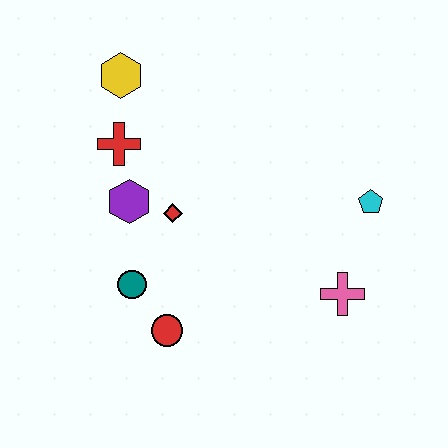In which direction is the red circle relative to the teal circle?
The red circle is below the teal circle.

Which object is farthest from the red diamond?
The cyan pentagon is farthest from the red diamond.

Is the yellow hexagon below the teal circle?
No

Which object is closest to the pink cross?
The cyan pentagon is closest to the pink cross.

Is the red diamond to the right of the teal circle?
Yes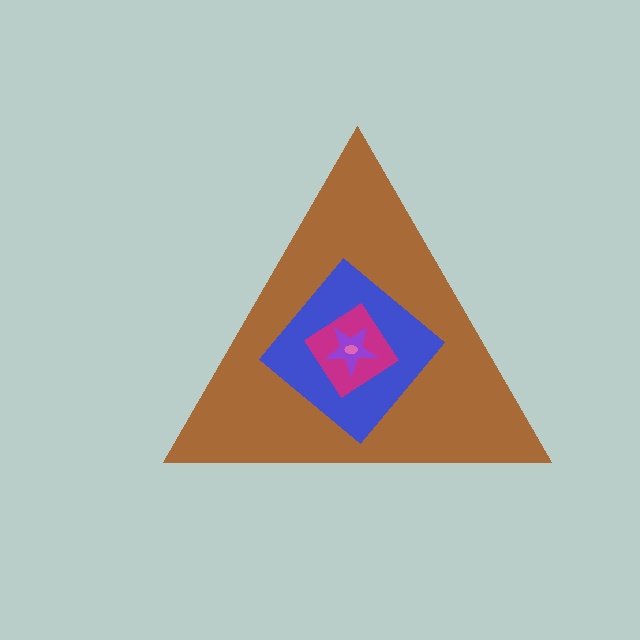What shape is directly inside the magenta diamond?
The purple star.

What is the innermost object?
The pink ellipse.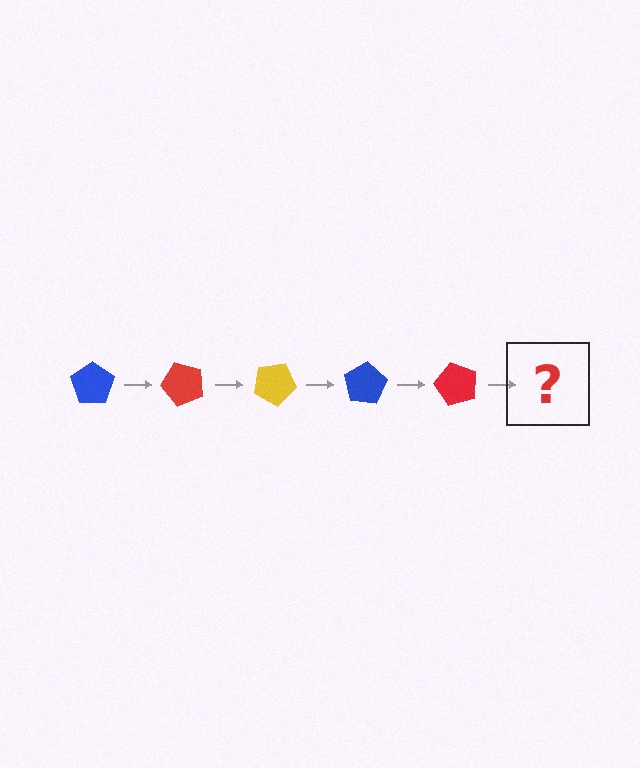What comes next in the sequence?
The next element should be a yellow pentagon, rotated 250 degrees from the start.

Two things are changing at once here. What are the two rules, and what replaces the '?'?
The two rules are that it rotates 50 degrees each step and the color cycles through blue, red, and yellow. The '?' should be a yellow pentagon, rotated 250 degrees from the start.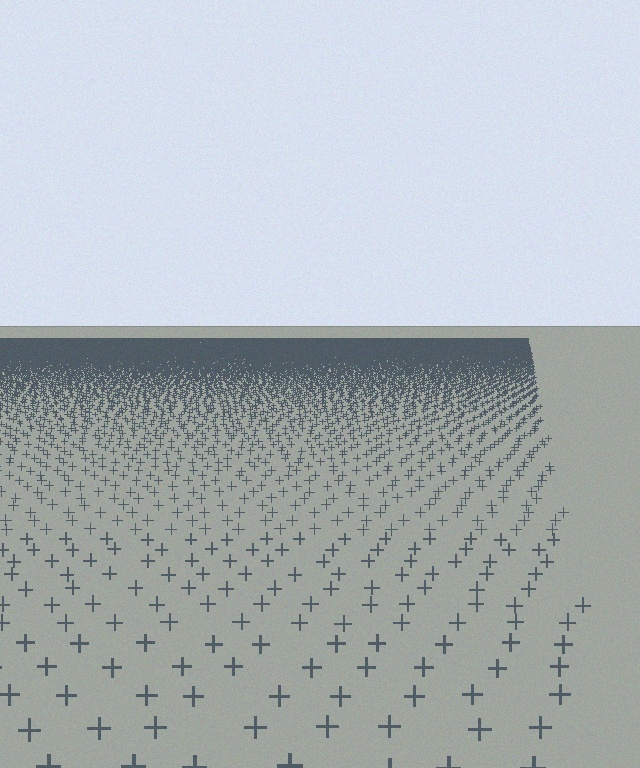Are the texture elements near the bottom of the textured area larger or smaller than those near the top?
Larger. Near the bottom, elements are closer to the viewer and appear at a bigger on-screen size.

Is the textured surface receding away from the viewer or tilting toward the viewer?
The surface is receding away from the viewer. Texture elements get smaller and denser toward the top.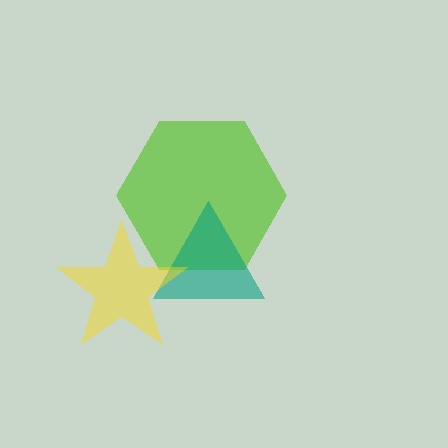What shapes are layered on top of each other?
The layered shapes are: a lime hexagon, a teal triangle, a yellow star.